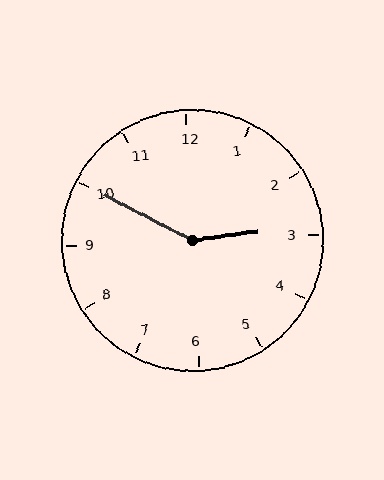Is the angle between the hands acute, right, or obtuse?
It is obtuse.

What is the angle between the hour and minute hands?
Approximately 145 degrees.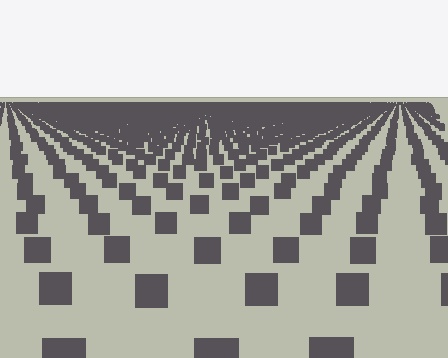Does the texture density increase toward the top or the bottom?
Density increases toward the top.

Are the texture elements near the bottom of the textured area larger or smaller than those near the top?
Larger. Near the bottom, elements are closer to the viewer and appear at a bigger on-screen size.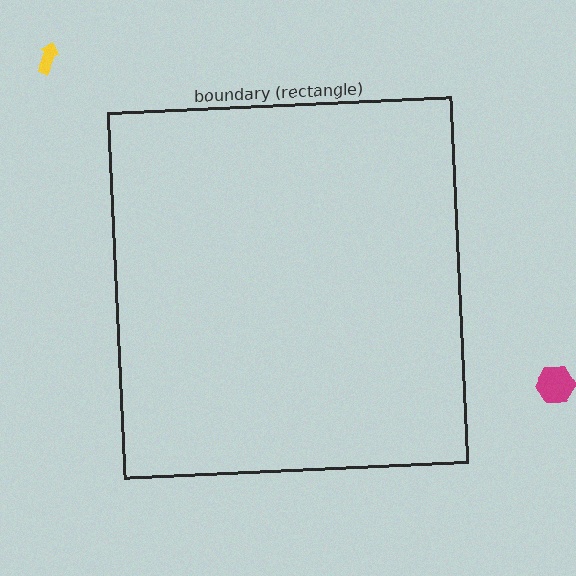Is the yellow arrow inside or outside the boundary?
Outside.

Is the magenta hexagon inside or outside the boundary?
Outside.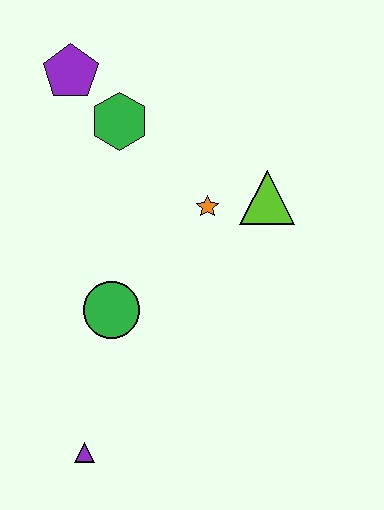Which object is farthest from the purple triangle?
The purple pentagon is farthest from the purple triangle.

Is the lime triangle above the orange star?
Yes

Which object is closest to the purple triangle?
The green circle is closest to the purple triangle.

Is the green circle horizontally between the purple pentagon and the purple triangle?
No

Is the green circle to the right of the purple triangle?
Yes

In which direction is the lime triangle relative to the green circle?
The lime triangle is to the right of the green circle.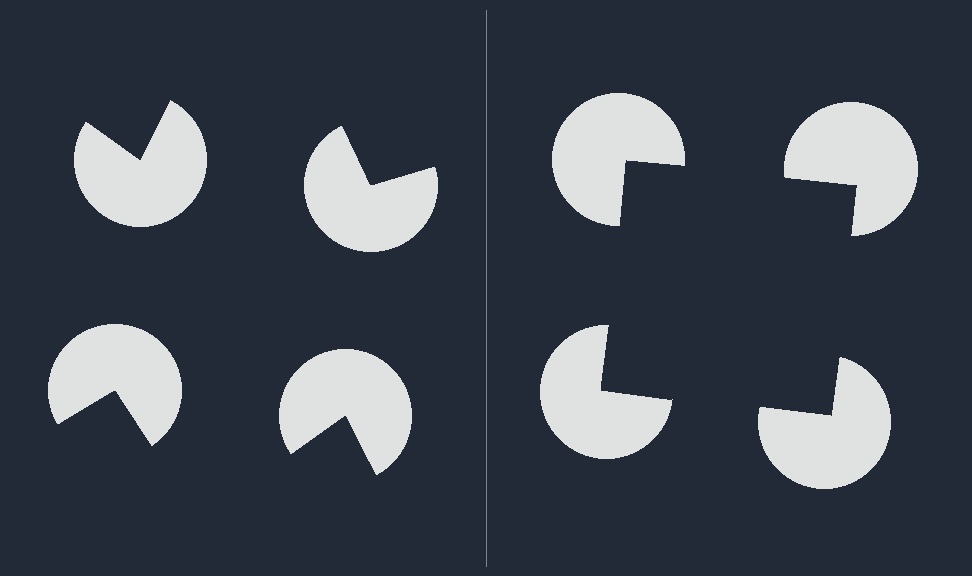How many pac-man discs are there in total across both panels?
8 — 4 on each side.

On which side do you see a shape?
An illusory square appears on the right side. On the left side the wedge cuts are rotated, so no coherent shape forms.